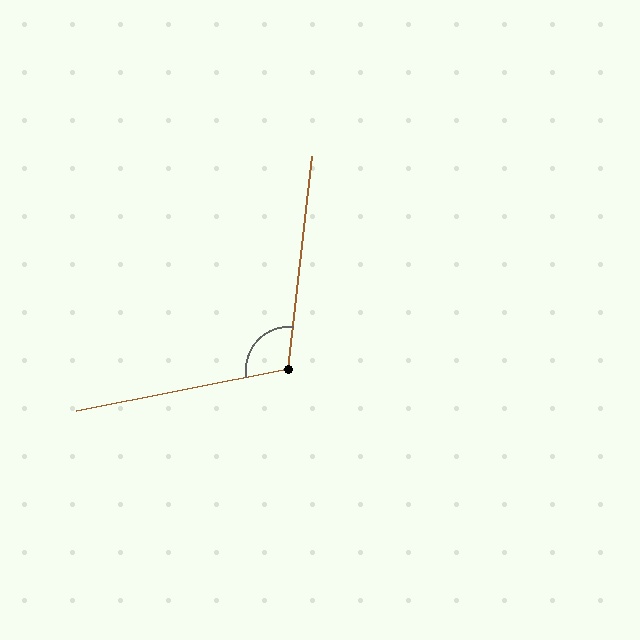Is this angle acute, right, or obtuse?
It is obtuse.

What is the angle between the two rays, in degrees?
Approximately 108 degrees.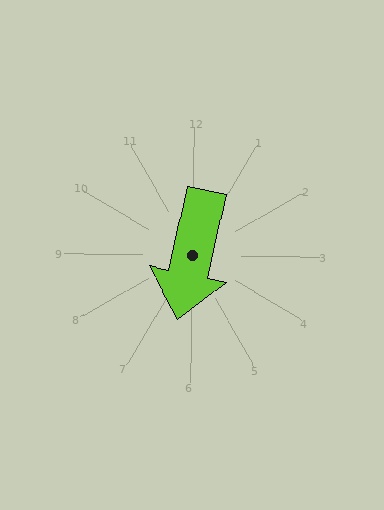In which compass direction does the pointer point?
South.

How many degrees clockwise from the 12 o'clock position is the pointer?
Approximately 192 degrees.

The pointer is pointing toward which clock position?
Roughly 6 o'clock.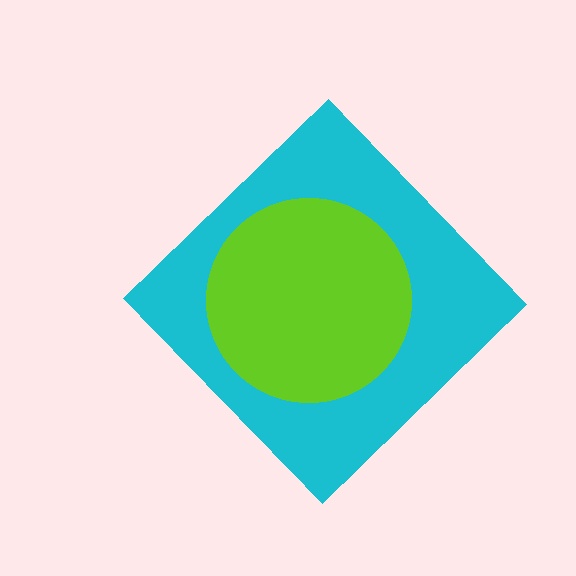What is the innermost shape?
The lime circle.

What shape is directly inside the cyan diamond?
The lime circle.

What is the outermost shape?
The cyan diamond.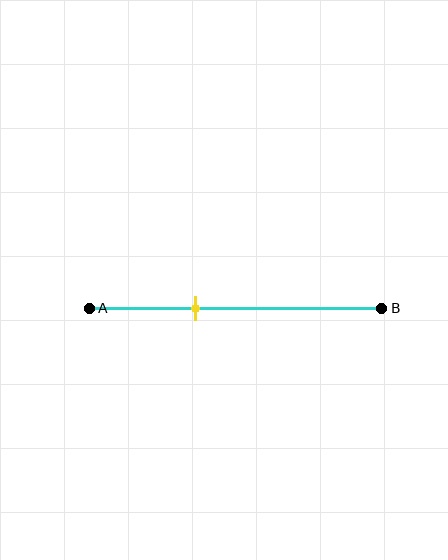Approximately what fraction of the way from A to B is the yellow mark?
The yellow mark is approximately 35% of the way from A to B.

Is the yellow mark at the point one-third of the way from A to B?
No, the mark is at about 35% from A, not at the 33% one-third point.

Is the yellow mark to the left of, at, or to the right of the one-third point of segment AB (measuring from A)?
The yellow mark is to the right of the one-third point of segment AB.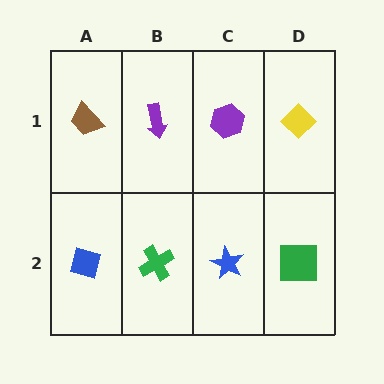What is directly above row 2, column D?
A yellow diamond.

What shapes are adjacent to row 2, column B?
A purple arrow (row 1, column B), a blue diamond (row 2, column A), a blue star (row 2, column C).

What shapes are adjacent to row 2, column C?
A purple hexagon (row 1, column C), a green cross (row 2, column B), a green square (row 2, column D).